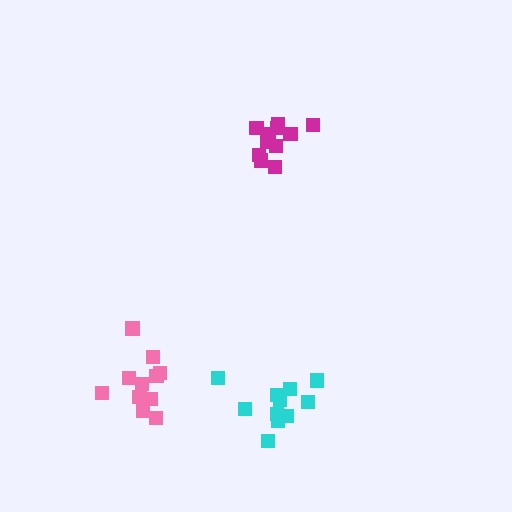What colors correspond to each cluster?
The clusters are colored: cyan, pink, magenta.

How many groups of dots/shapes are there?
There are 3 groups.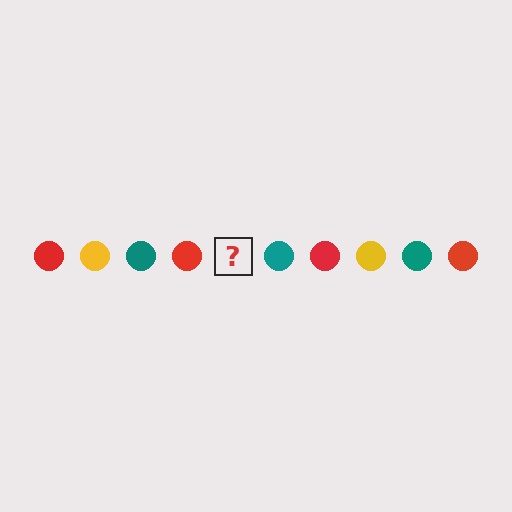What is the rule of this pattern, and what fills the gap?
The rule is that the pattern cycles through red, yellow, teal circles. The gap should be filled with a yellow circle.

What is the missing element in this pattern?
The missing element is a yellow circle.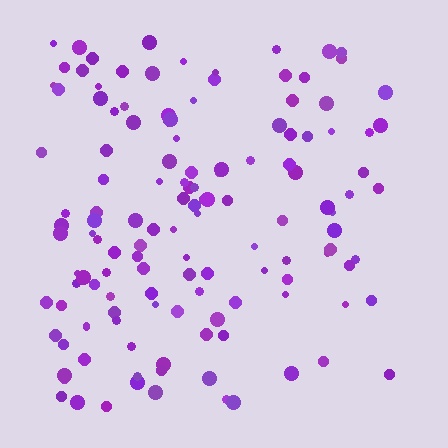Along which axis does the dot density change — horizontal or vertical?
Horizontal.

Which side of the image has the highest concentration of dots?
The left.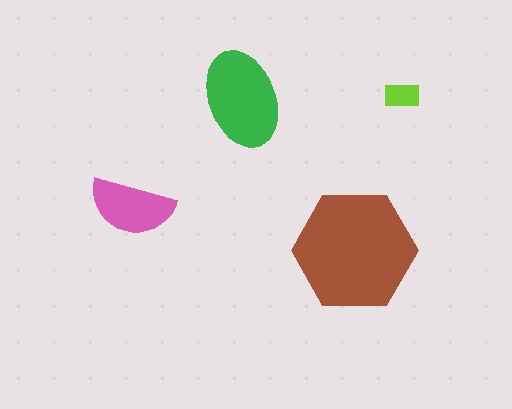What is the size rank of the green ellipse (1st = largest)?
2nd.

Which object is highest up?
The lime rectangle is topmost.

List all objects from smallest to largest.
The lime rectangle, the pink semicircle, the green ellipse, the brown hexagon.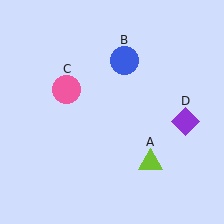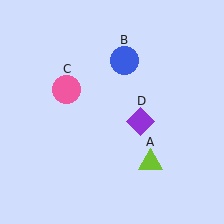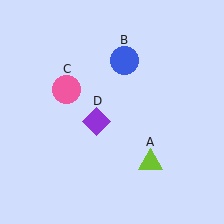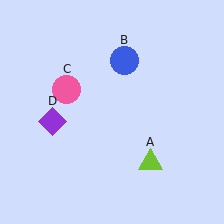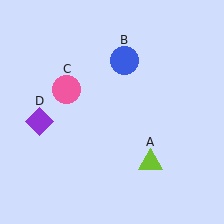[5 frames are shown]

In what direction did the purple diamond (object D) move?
The purple diamond (object D) moved left.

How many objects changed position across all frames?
1 object changed position: purple diamond (object D).